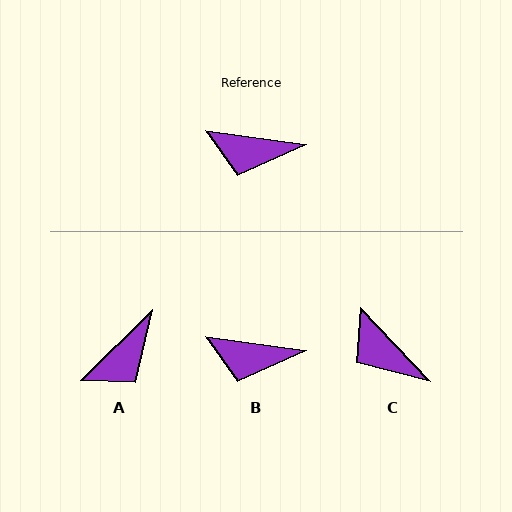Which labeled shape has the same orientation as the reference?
B.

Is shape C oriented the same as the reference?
No, it is off by about 38 degrees.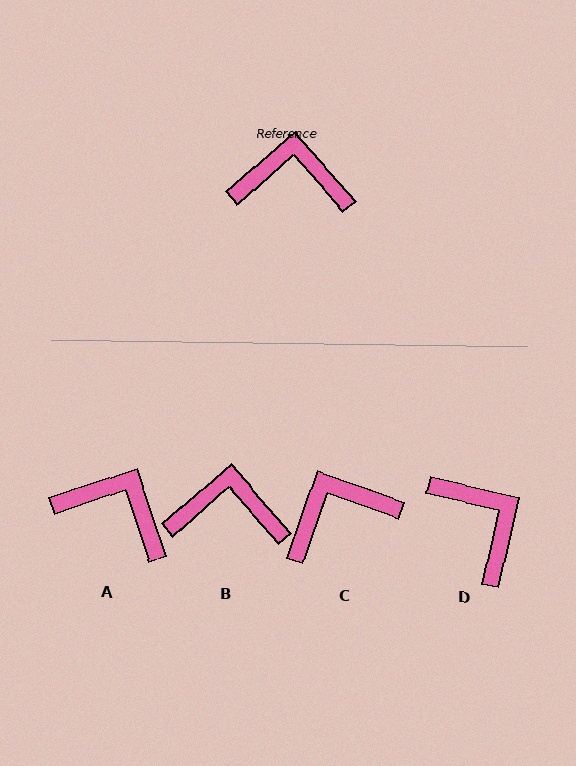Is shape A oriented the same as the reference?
No, it is off by about 23 degrees.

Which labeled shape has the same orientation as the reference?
B.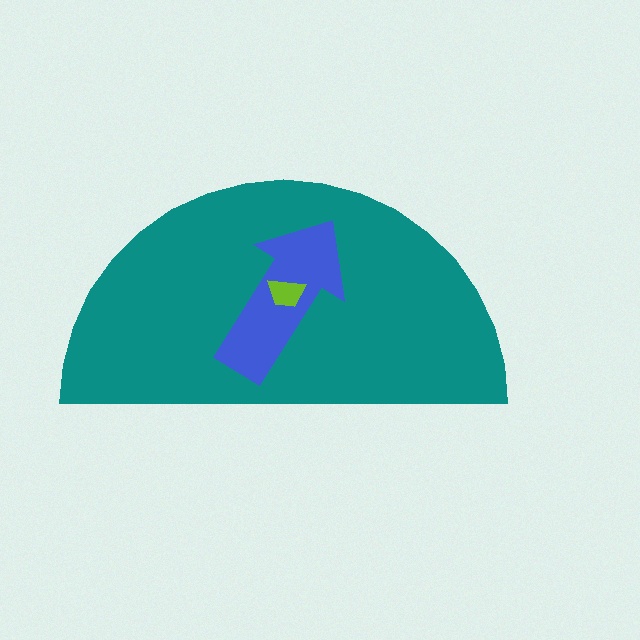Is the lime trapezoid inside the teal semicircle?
Yes.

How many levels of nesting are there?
3.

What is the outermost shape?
The teal semicircle.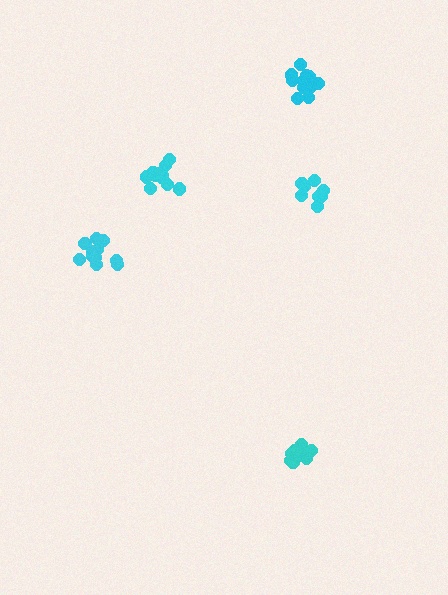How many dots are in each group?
Group 1: 10 dots, Group 2: 11 dots, Group 3: 8 dots, Group 4: 11 dots, Group 5: 14 dots (54 total).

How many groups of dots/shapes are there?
There are 5 groups.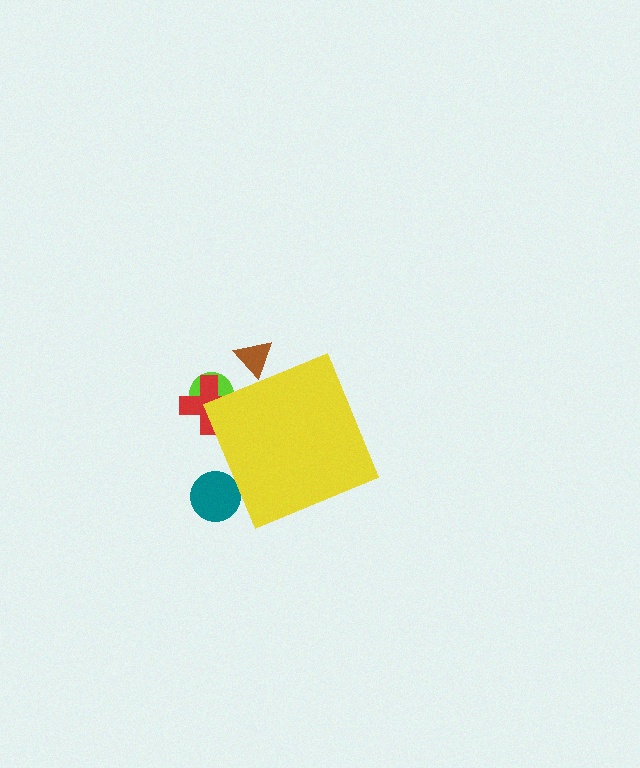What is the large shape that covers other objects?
A yellow diamond.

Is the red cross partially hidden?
Yes, the red cross is partially hidden behind the yellow diamond.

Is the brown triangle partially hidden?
Yes, the brown triangle is partially hidden behind the yellow diamond.